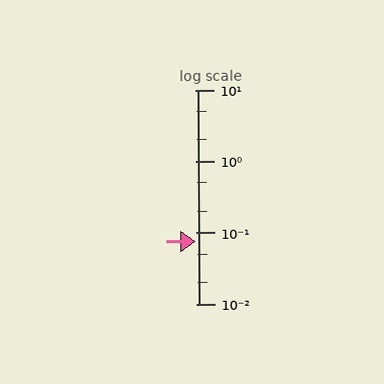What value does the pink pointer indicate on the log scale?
The pointer indicates approximately 0.076.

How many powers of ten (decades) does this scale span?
The scale spans 3 decades, from 0.01 to 10.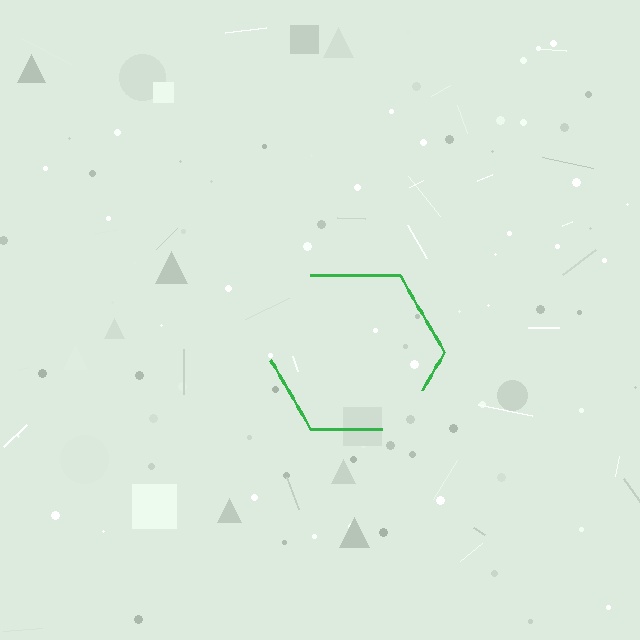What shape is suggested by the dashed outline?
The dashed outline suggests a hexagon.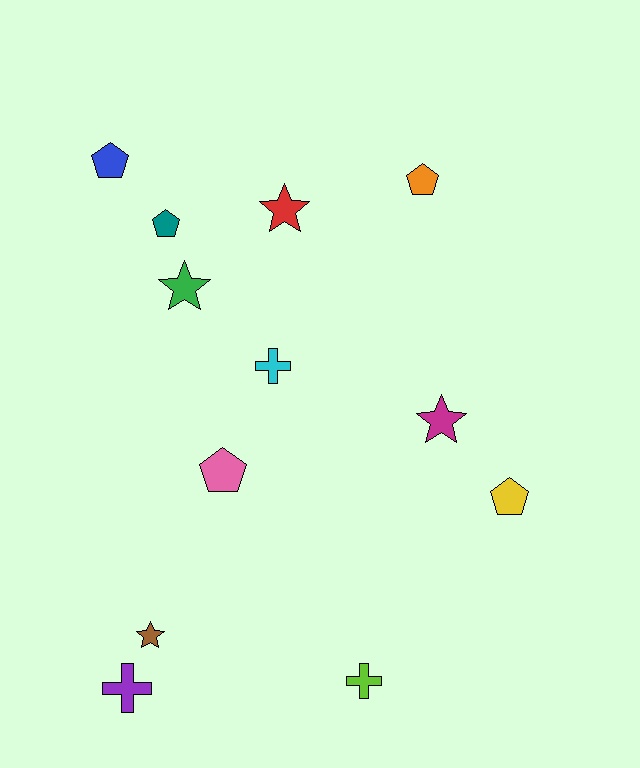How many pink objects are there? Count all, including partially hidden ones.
There is 1 pink object.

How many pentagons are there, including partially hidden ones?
There are 5 pentagons.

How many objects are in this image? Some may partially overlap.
There are 12 objects.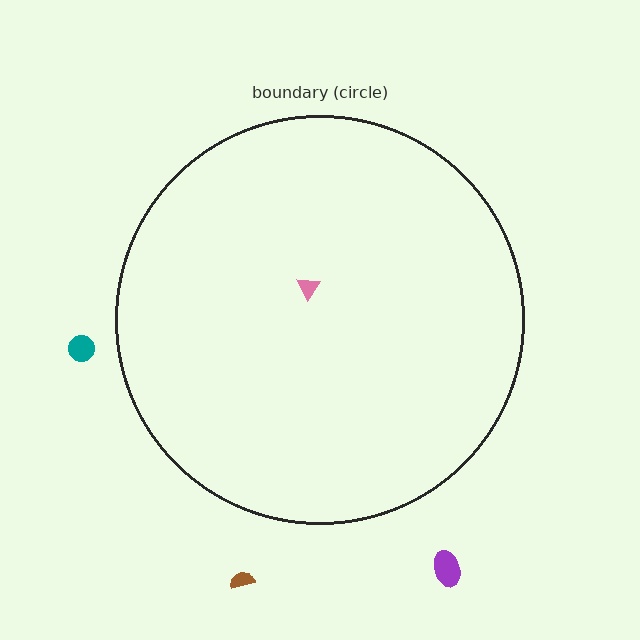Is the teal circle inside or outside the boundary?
Outside.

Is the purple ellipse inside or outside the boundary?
Outside.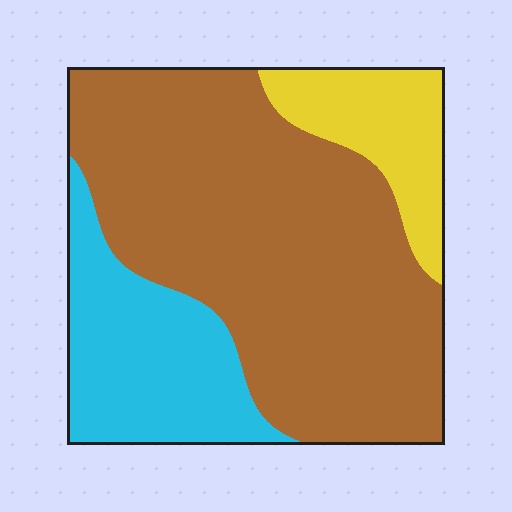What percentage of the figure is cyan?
Cyan takes up about one quarter (1/4) of the figure.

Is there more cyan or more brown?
Brown.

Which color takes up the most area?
Brown, at roughly 65%.